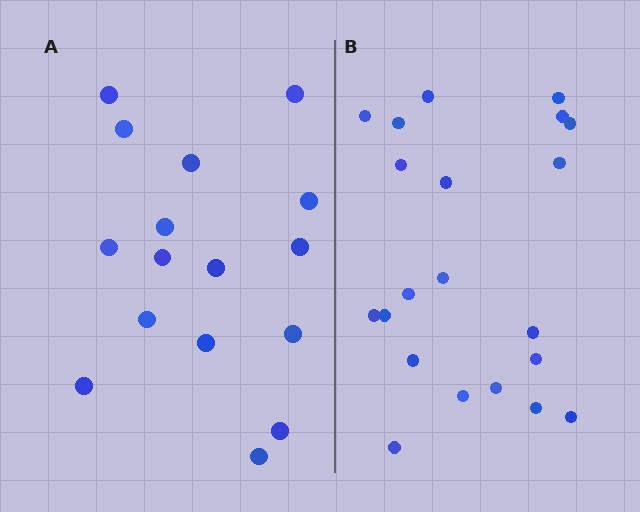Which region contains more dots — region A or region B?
Region B (the right region) has more dots.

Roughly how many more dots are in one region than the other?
Region B has about 5 more dots than region A.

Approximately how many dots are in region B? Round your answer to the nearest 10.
About 20 dots. (The exact count is 21, which rounds to 20.)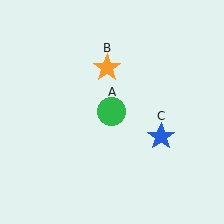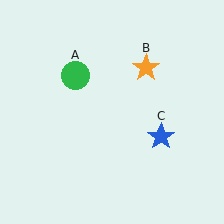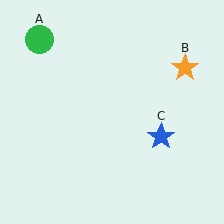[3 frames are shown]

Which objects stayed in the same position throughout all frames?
Blue star (object C) remained stationary.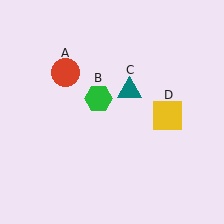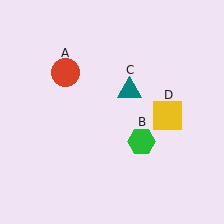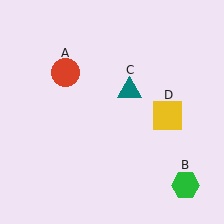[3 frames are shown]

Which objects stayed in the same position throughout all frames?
Red circle (object A) and teal triangle (object C) and yellow square (object D) remained stationary.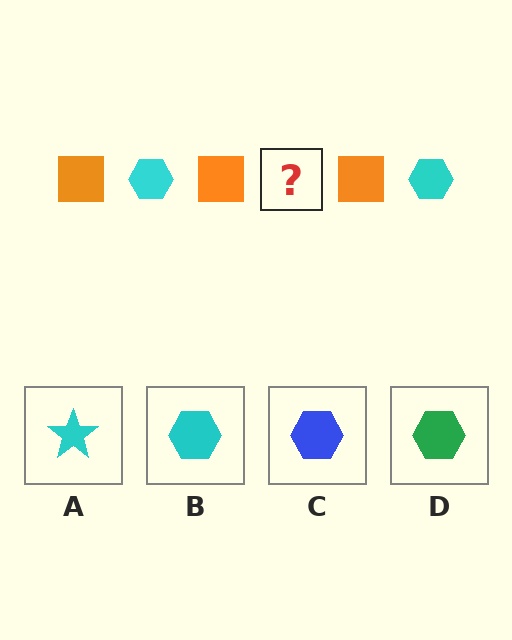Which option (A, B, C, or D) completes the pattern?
B.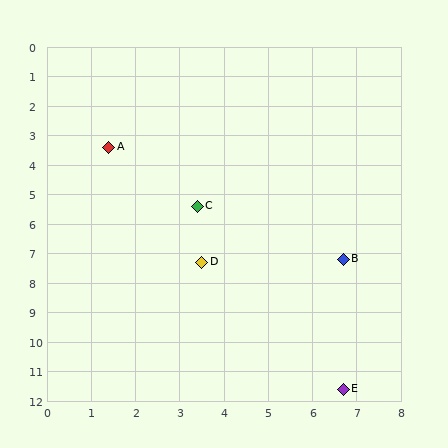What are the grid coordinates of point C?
Point C is at approximately (3.4, 5.4).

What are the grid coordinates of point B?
Point B is at approximately (6.7, 7.2).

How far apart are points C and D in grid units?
Points C and D are about 1.9 grid units apart.